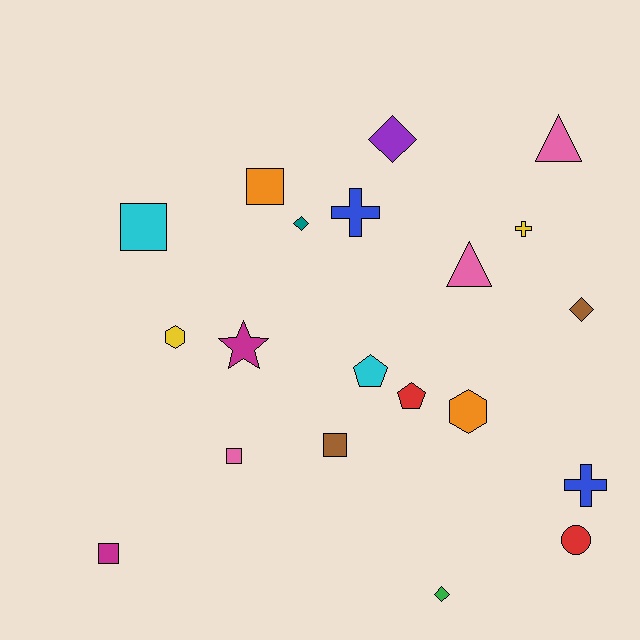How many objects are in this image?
There are 20 objects.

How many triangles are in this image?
There are 2 triangles.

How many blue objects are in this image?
There are 2 blue objects.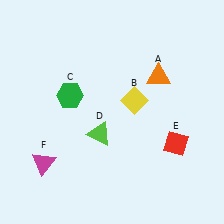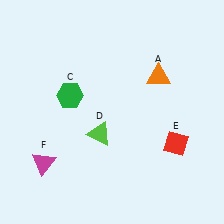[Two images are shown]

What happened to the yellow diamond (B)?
The yellow diamond (B) was removed in Image 2. It was in the top-right area of Image 1.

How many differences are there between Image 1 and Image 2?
There is 1 difference between the two images.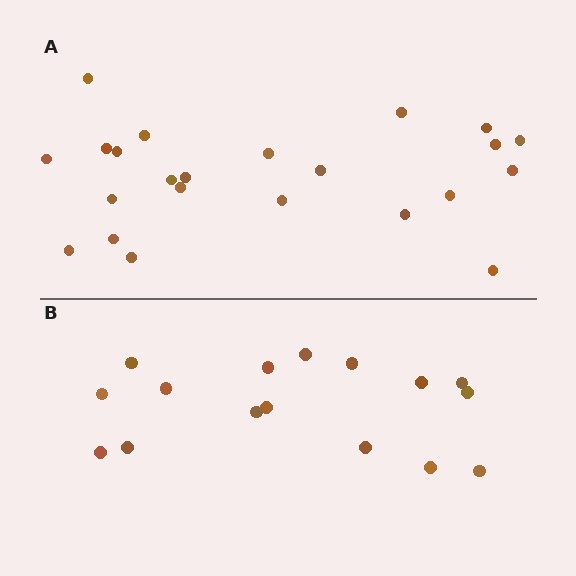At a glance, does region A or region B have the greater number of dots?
Region A (the top region) has more dots.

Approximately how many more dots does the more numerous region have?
Region A has roughly 8 or so more dots than region B.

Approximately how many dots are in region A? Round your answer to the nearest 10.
About 20 dots. (The exact count is 23, which rounds to 20.)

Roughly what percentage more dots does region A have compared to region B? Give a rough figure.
About 45% more.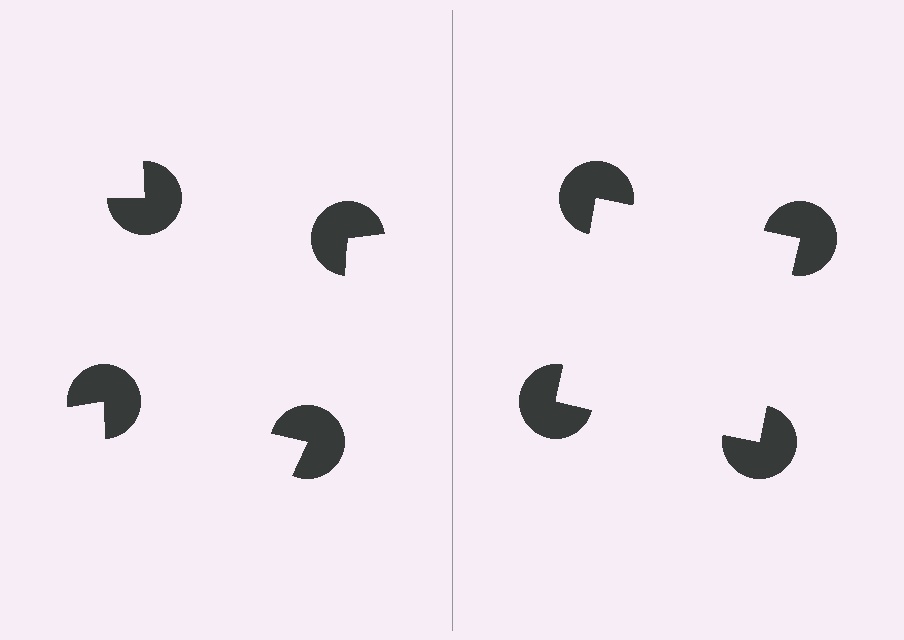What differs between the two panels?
The pac-man discs are positioned identically on both sides; only the wedge orientations differ. On the right they align to a square; on the left they are misaligned.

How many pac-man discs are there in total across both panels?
8 — 4 on each side.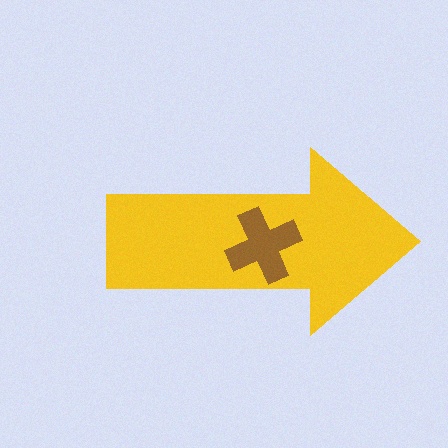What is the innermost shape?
The brown cross.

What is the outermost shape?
The yellow arrow.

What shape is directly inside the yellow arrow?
The brown cross.